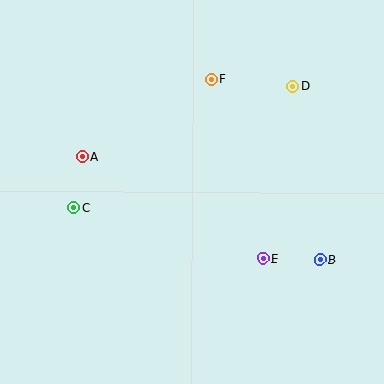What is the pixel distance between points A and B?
The distance between A and B is 259 pixels.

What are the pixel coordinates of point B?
Point B is at (320, 260).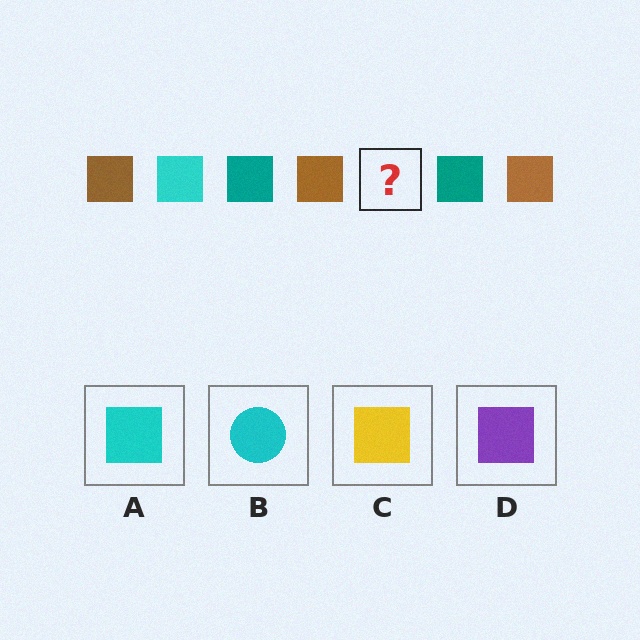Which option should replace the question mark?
Option A.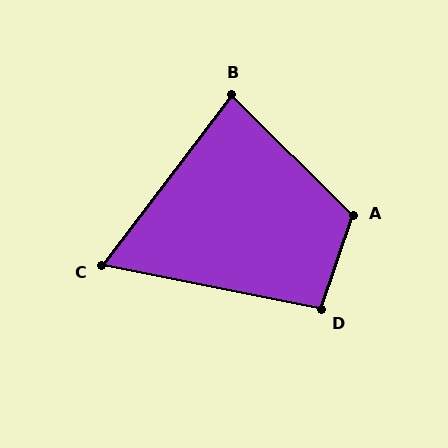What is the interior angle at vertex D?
Approximately 97 degrees (obtuse).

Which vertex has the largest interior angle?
A, at approximately 116 degrees.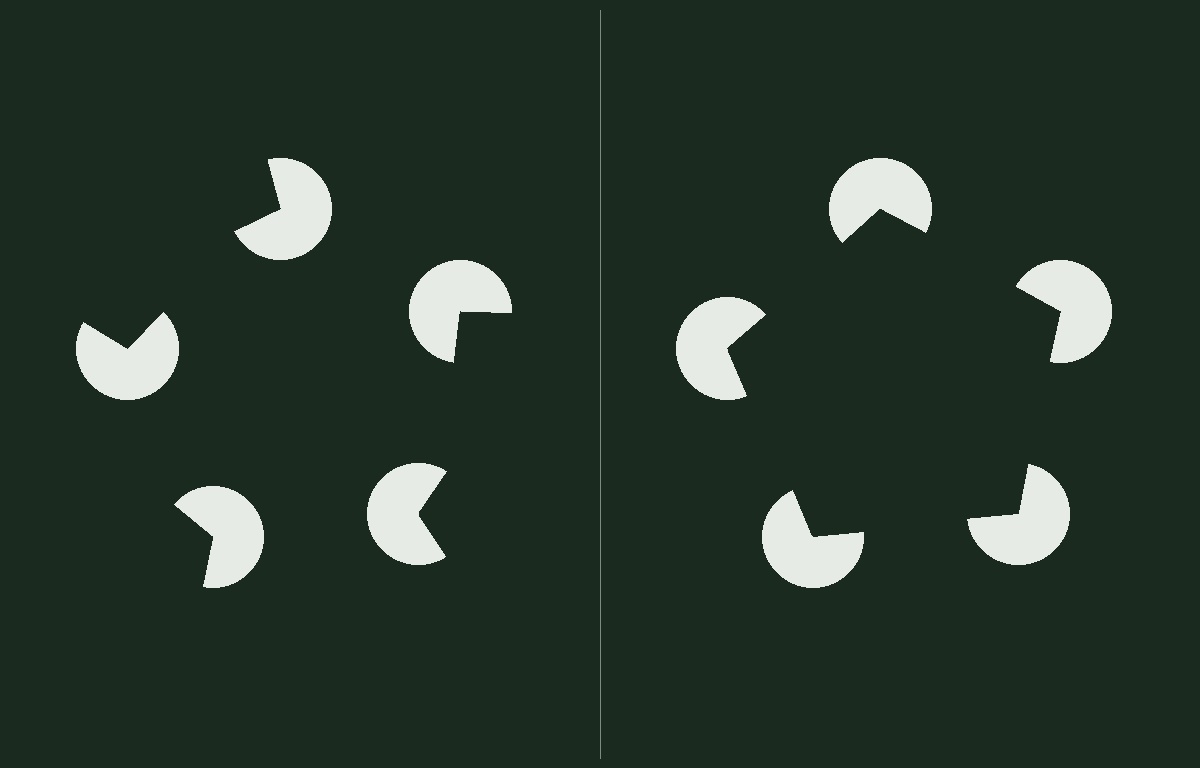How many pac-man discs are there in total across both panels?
10 — 5 on each side.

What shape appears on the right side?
An illusory pentagon.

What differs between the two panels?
The pac-man discs are positioned identically on both sides; only the wedge orientations differ. On the right they align to a pentagon; on the left they are misaligned.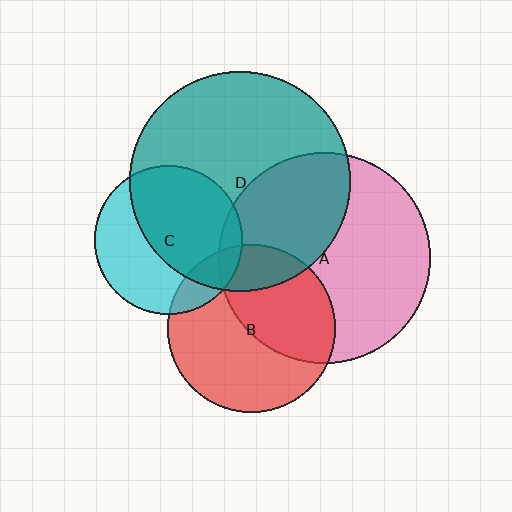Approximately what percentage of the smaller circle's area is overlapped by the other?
Approximately 60%.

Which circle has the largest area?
Circle D (teal).